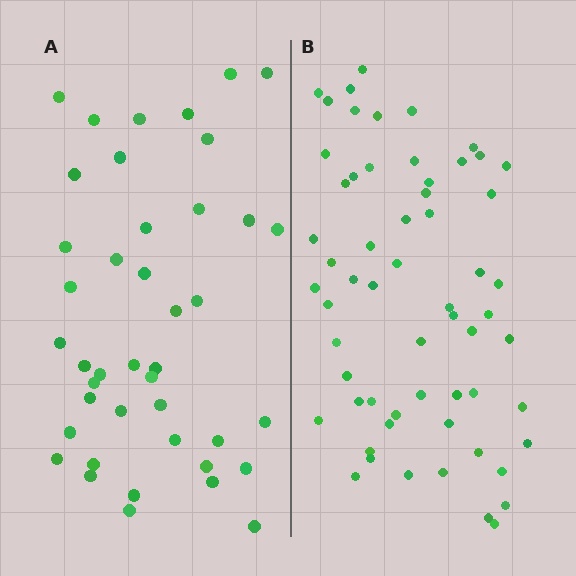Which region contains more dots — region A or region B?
Region B (the right region) has more dots.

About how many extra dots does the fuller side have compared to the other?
Region B has approximately 20 more dots than region A.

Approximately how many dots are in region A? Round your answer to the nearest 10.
About 40 dots. (The exact count is 42, which rounds to 40.)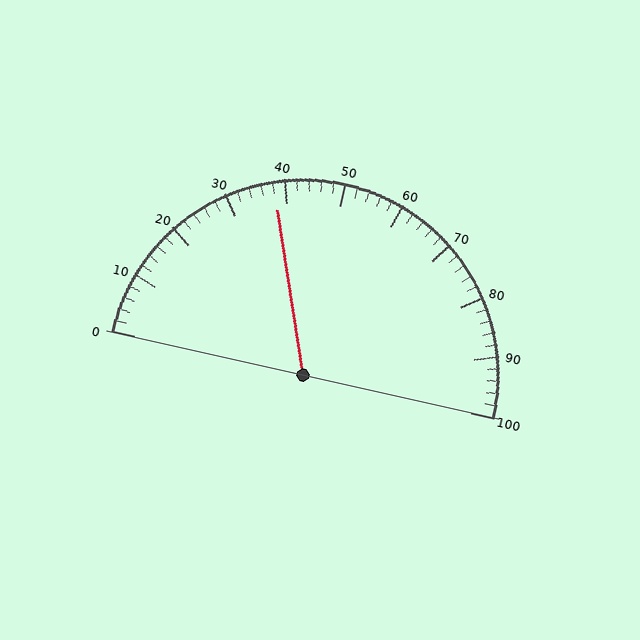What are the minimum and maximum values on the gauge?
The gauge ranges from 0 to 100.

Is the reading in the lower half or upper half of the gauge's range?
The reading is in the lower half of the range (0 to 100).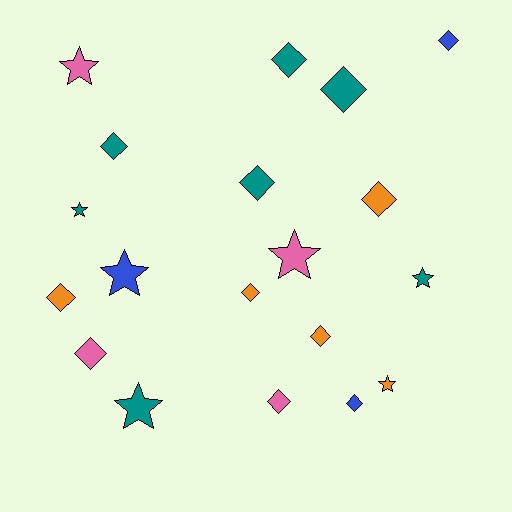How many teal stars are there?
There are 3 teal stars.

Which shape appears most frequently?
Diamond, with 12 objects.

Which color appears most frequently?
Teal, with 7 objects.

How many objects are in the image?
There are 19 objects.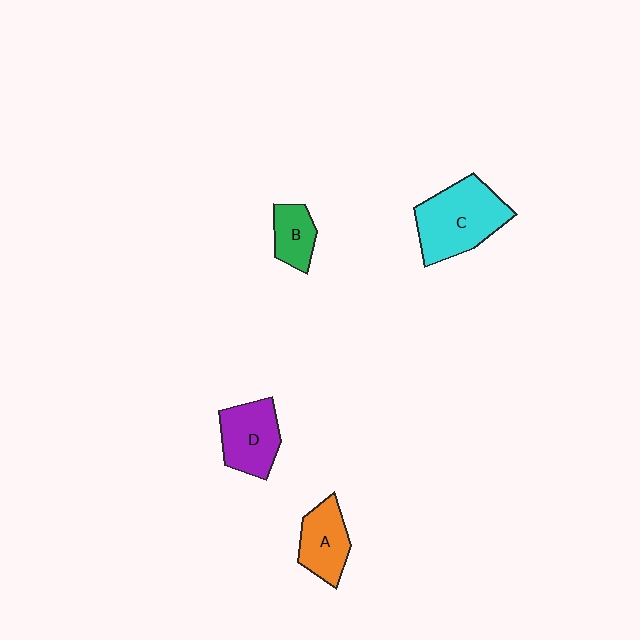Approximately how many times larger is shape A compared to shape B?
Approximately 1.4 times.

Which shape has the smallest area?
Shape B (green).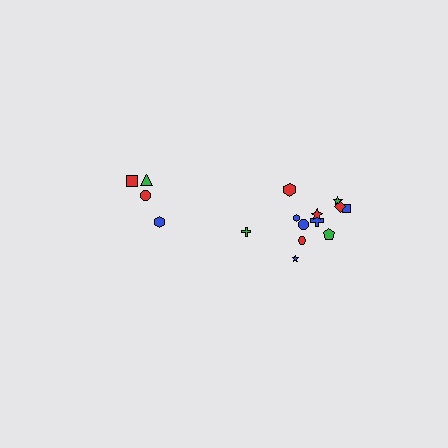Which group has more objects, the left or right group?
The right group.